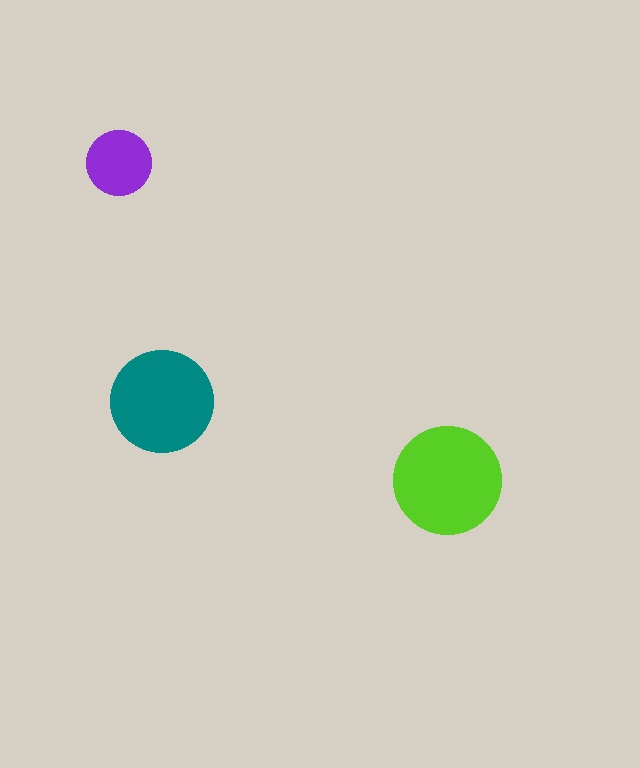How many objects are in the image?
There are 3 objects in the image.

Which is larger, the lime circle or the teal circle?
The lime one.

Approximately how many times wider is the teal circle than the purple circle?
About 1.5 times wider.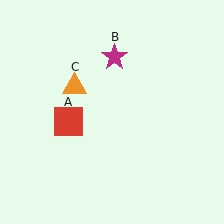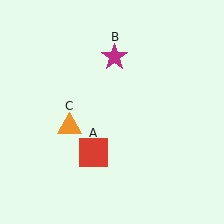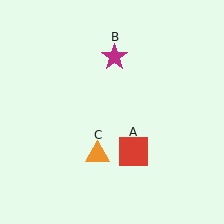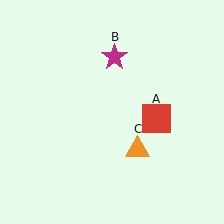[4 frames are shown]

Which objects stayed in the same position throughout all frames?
Magenta star (object B) remained stationary.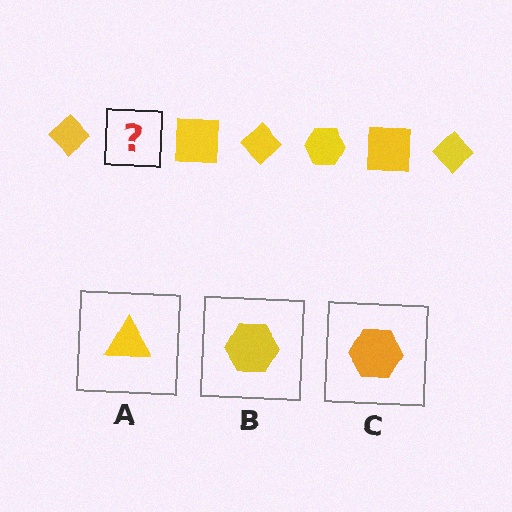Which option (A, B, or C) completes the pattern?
B.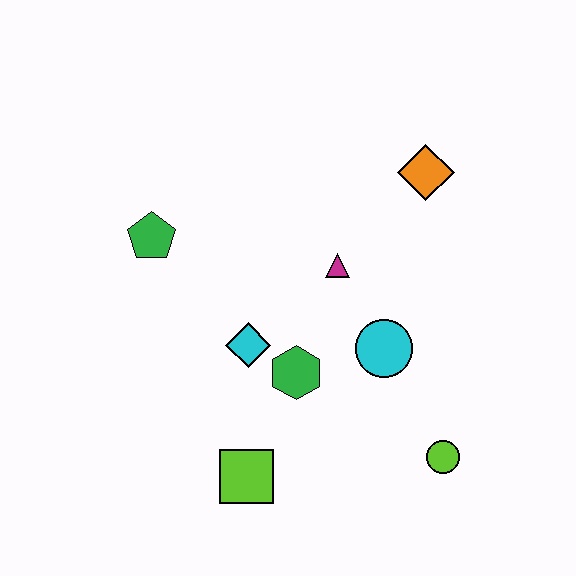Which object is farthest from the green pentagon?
The lime circle is farthest from the green pentagon.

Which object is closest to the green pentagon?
The cyan diamond is closest to the green pentagon.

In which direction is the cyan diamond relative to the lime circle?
The cyan diamond is to the left of the lime circle.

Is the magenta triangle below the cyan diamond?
No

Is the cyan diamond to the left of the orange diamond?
Yes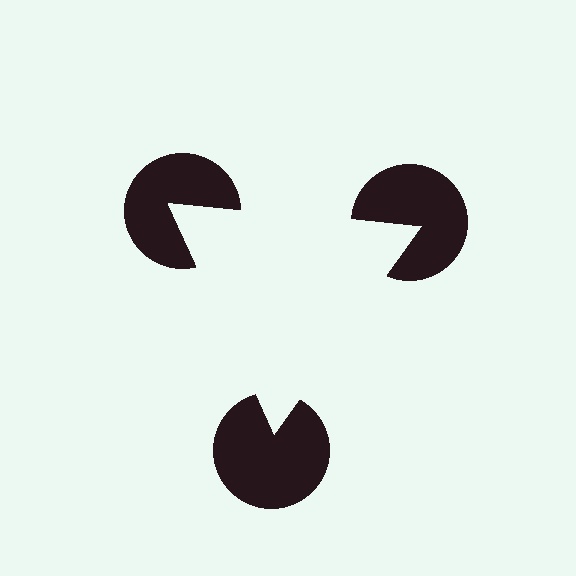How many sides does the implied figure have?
3 sides.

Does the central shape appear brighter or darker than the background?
It typically appears slightly brighter than the background, even though no actual brightness change is drawn.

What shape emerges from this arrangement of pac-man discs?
An illusory triangle — its edges are inferred from the aligned wedge cuts in the pac-man discs, not physically drawn.